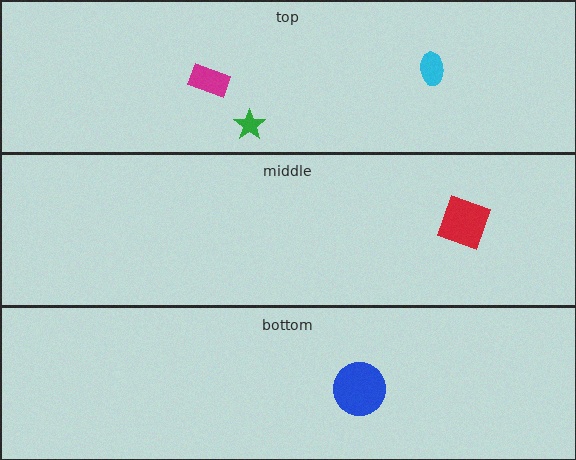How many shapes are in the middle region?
1.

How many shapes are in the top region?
3.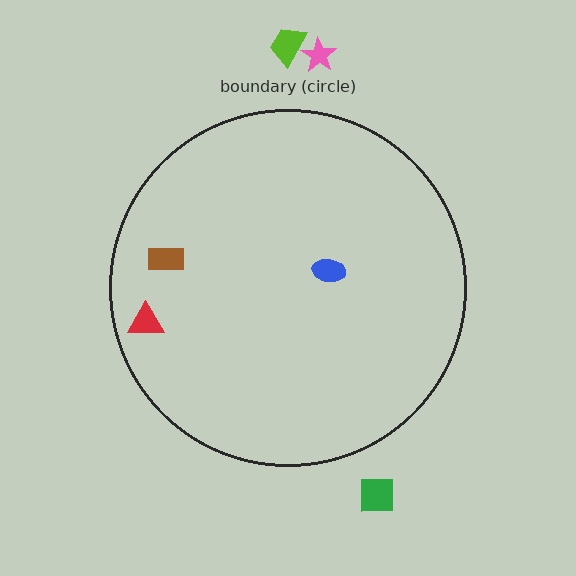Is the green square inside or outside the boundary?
Outside.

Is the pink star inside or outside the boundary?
Outside.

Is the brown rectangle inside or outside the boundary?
Inside.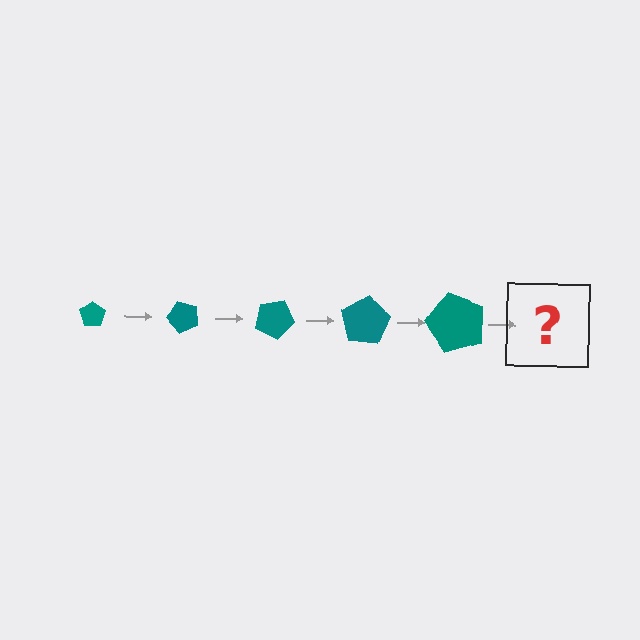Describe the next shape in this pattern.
It should be a pentagon, larger than the previous one and rotated 250 degrees from the start.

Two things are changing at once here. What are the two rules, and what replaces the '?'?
The two rules are that the pentagon grows larger each step and it rotates 50 degrees each step. The '?' should be a pentagon, larger than the previous one and rotated 250 degrees from the start.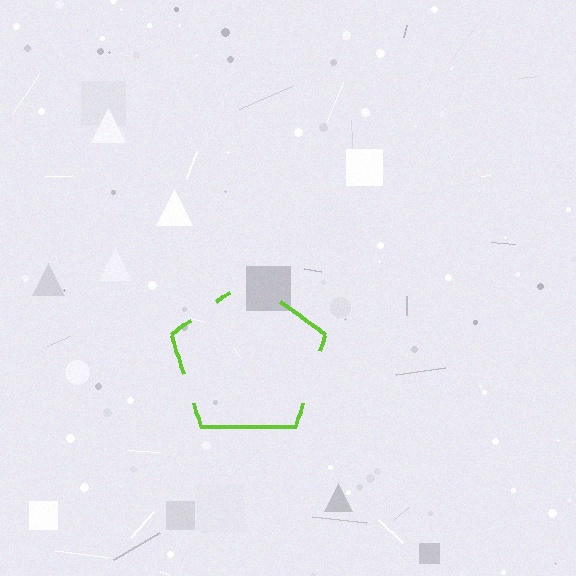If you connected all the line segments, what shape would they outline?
They would outline a pentagon.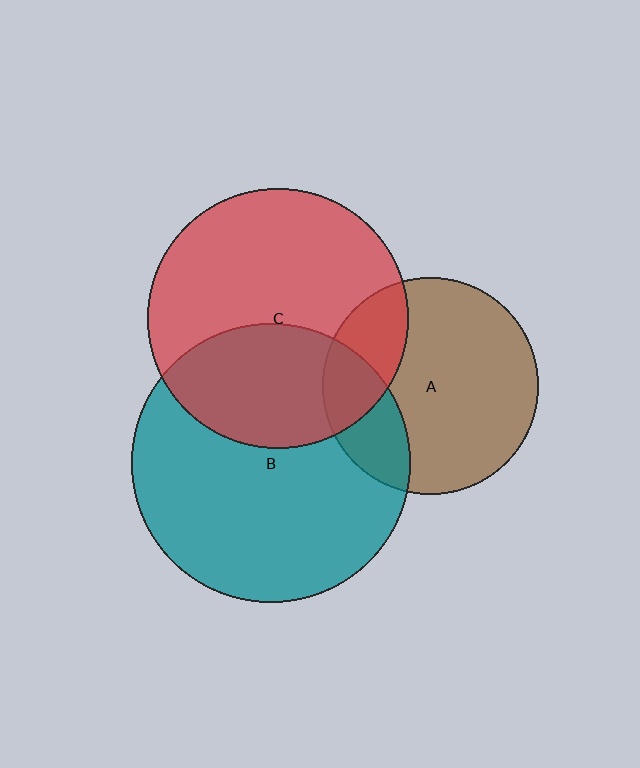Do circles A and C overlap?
Yes.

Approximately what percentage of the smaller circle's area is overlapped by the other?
Approximately 25%.